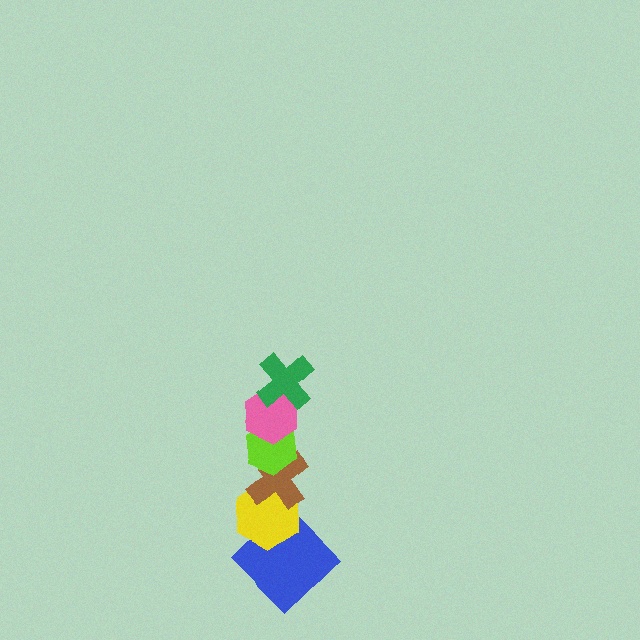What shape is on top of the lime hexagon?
The pink hexagon is on top of the lime hexagon.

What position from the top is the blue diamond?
The blue diamond is 6th from the top.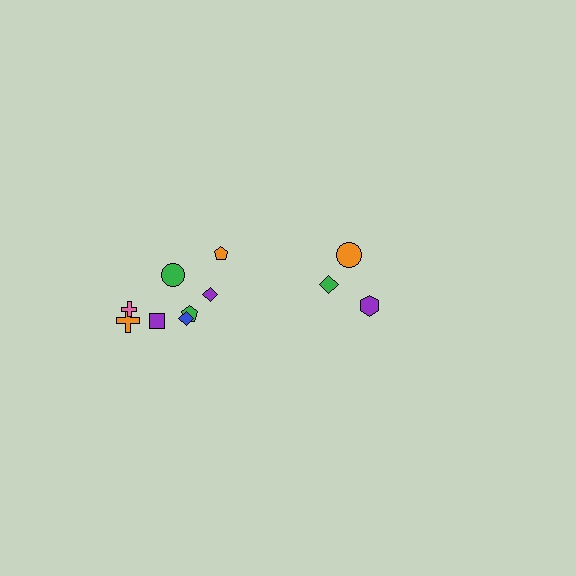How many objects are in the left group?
There are 8 objects.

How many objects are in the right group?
There are 3 objects.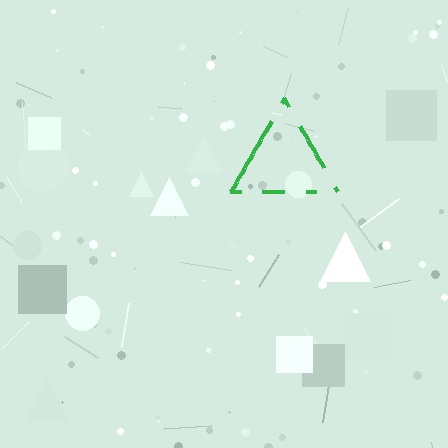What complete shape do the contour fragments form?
The contour fragments form a triangle.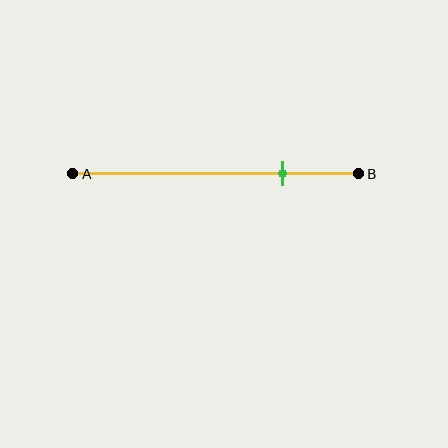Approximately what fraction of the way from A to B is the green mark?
The green mark is approximately 75% of the way from A to B.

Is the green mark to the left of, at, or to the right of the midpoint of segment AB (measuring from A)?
The green mark is to the right of the midpoint of segment AB.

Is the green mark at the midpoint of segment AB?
No, the mark is at about 75% from A, not at the 50% midpoint.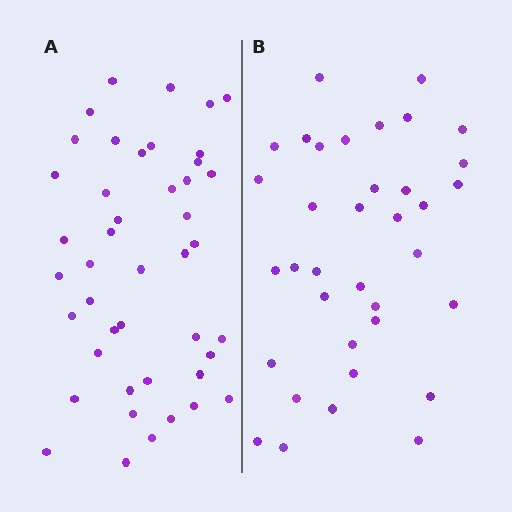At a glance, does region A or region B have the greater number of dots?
Region A (the left region) has more dots.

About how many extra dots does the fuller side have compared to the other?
Region A has roughly 8 or so more dots than region B.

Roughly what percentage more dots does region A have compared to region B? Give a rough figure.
About 20% more.